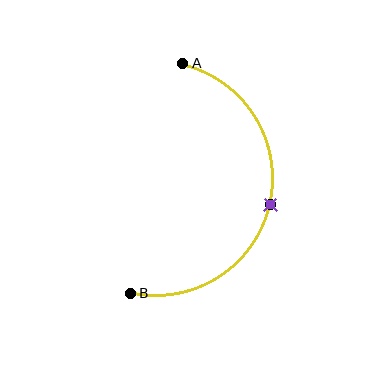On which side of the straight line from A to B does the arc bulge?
The arc bulges to the right of the straight line connecting A and B.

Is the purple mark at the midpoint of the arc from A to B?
Yes. The purple mark lies on the arc at equal arc-length from both A and B — it is the arc midpoint.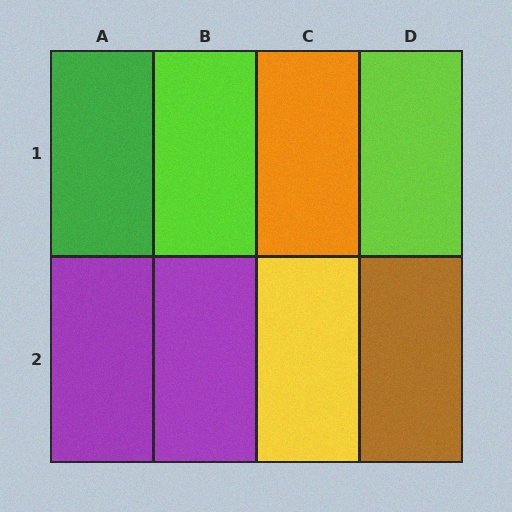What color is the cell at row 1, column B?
Lime.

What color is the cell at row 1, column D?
Lime.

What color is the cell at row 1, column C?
Orange.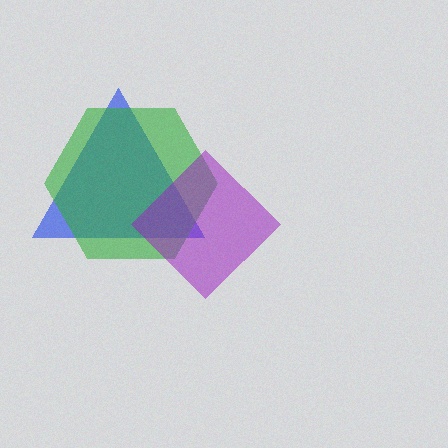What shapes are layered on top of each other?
The layered shapes are: a blue triangle, a green hexagon, a purple diamond.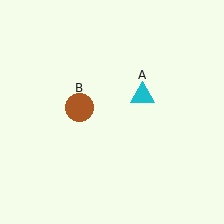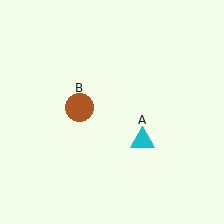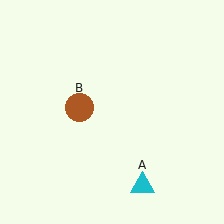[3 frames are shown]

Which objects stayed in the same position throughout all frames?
Brown circle (object B) remained stationary.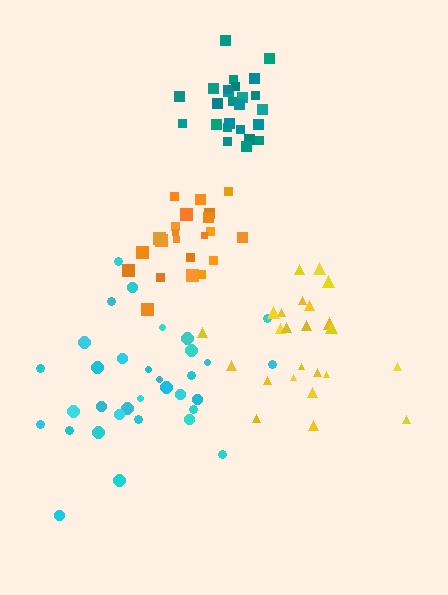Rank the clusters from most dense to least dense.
teal, orange, yellow, cyan.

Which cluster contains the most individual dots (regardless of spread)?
Cyan (33).